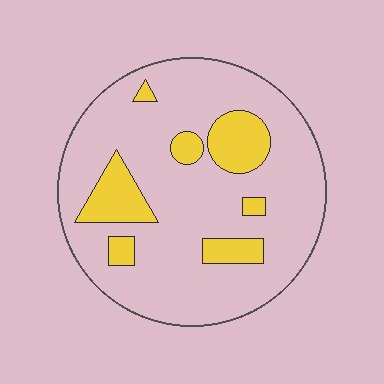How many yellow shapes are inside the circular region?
7.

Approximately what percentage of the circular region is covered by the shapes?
Approximately 20%.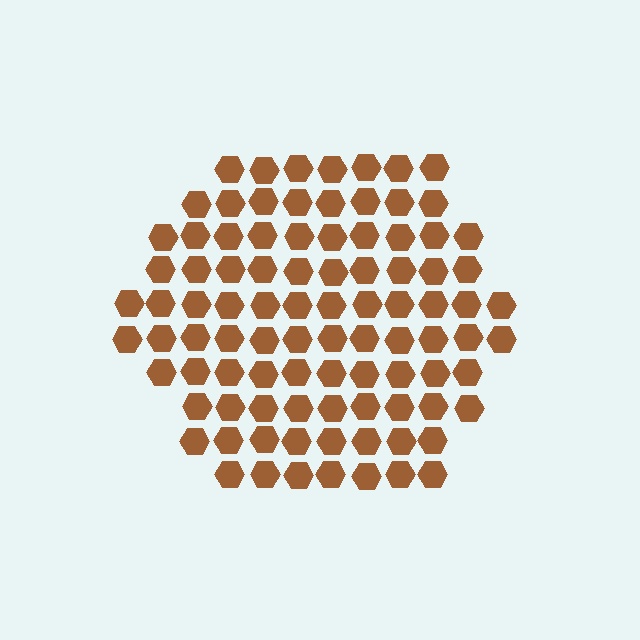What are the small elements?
The small elements are hexagons.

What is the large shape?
The large shape is a hexagon.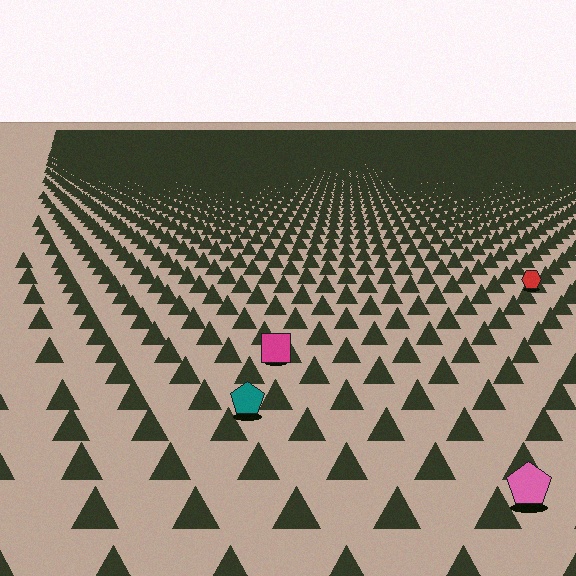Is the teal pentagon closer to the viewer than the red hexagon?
Yes. The teal pentagon is closer — you can tell from the texture gradient: the ground texture is coarser near it.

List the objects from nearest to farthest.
From nearest to farthest: the pink pentagon, the teal pentagon, the magenta square, the red hexagon.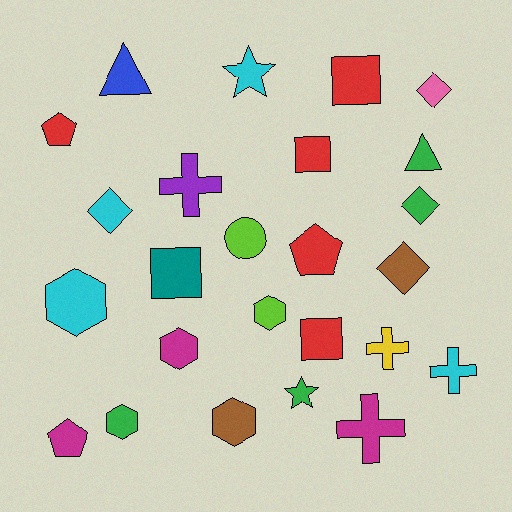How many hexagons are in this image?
There are 5 hexagons.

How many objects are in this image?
There are 25 objects.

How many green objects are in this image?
There are 4 green objects.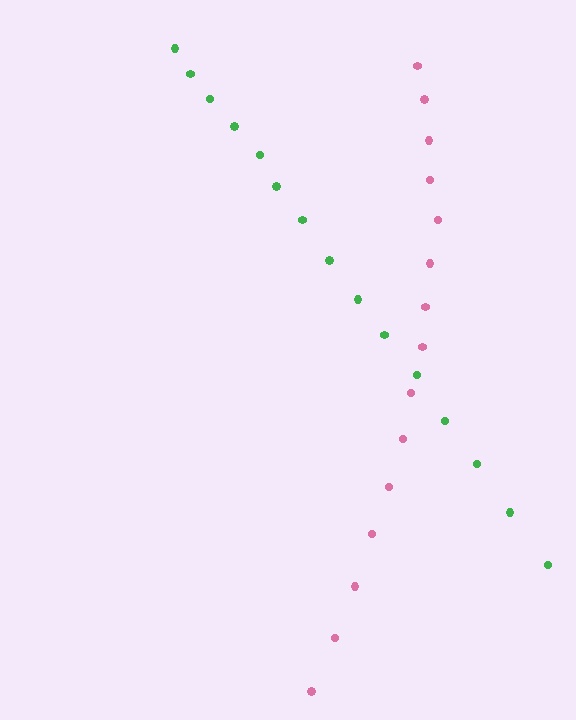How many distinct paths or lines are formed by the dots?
There are 2 distinct paths.